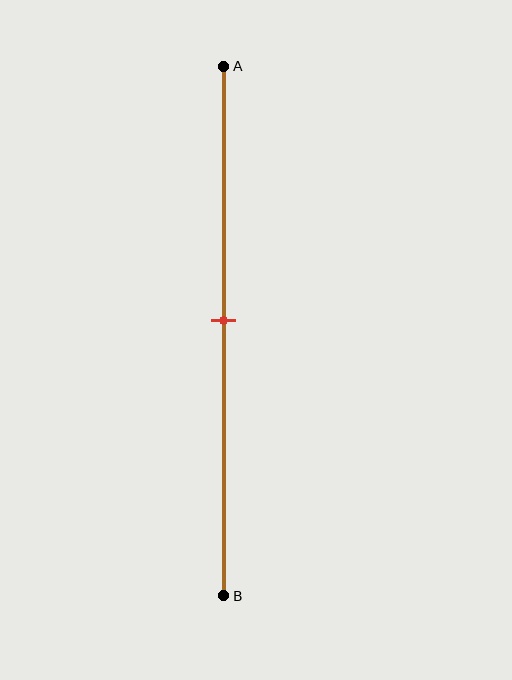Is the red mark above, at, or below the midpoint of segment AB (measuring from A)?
The red mark is approximately at the midpoint of segment AB.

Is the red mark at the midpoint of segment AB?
Yes, the mark is approximately at the midpoint.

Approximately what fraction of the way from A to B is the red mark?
The red mark is approximately 50% of the way from A to B.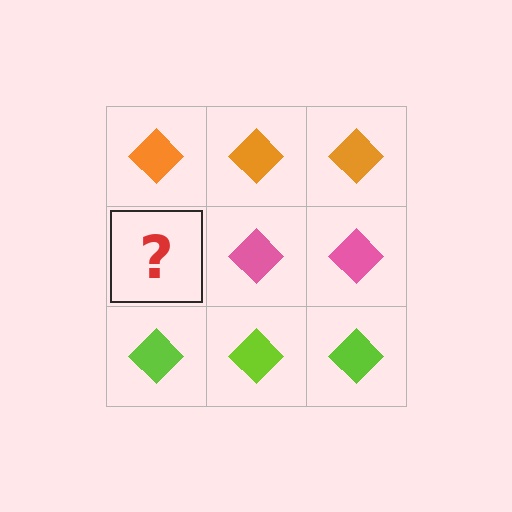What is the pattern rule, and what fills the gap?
The rule is that each row has a consistent color. The gap should be filled with a pink diamond.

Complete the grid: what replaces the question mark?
The question mark should be replaced with a pink diamond.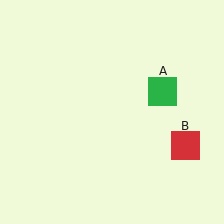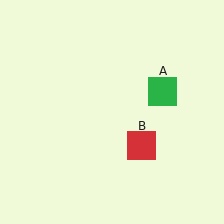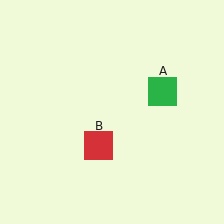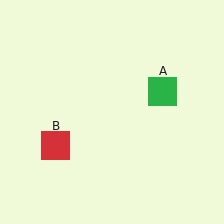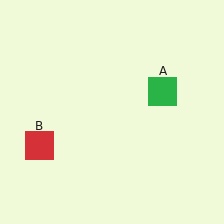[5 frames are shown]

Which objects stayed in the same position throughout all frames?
Green square (object A) remained stationary.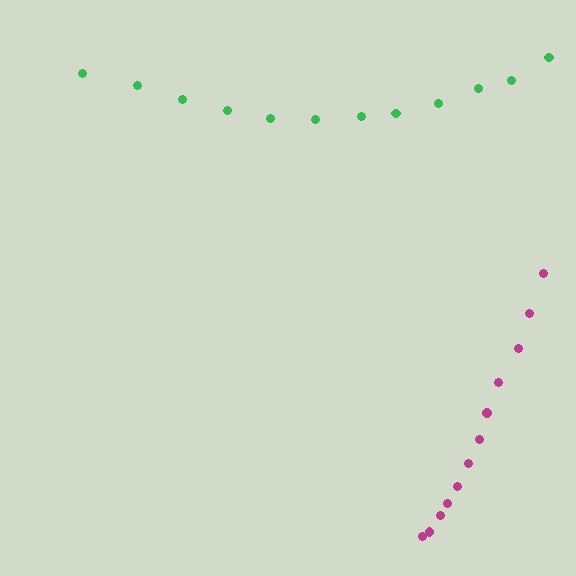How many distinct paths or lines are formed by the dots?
There are 2 distinct paths.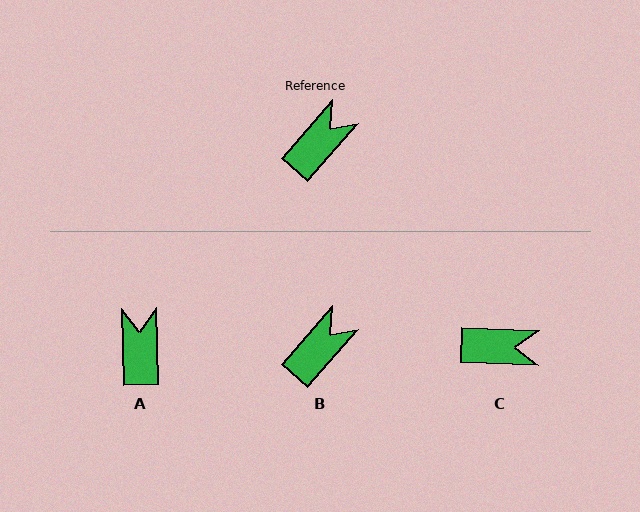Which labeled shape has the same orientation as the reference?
B.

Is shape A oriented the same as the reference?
No, it is off by about 43 degrees.